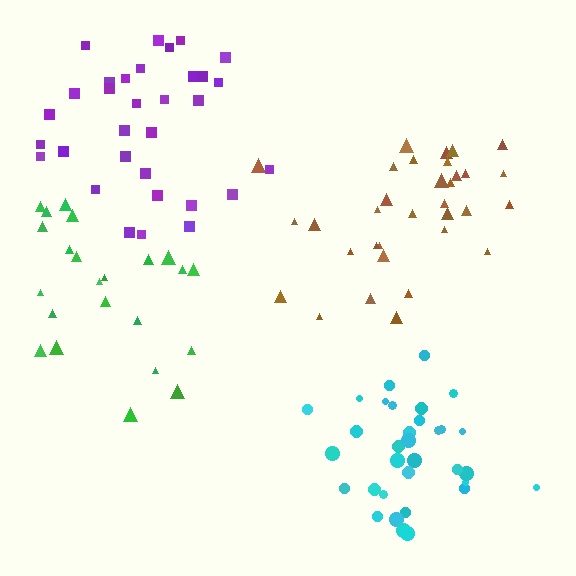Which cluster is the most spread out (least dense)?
Green.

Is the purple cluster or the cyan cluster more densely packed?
Cyan.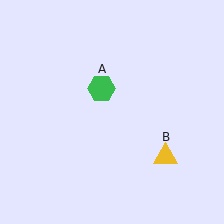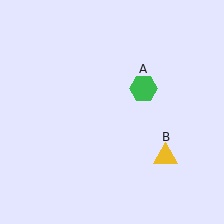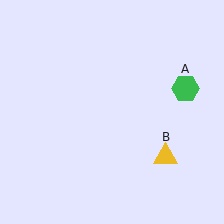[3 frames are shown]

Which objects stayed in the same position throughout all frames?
Yellow triangle (object B) remained stationary.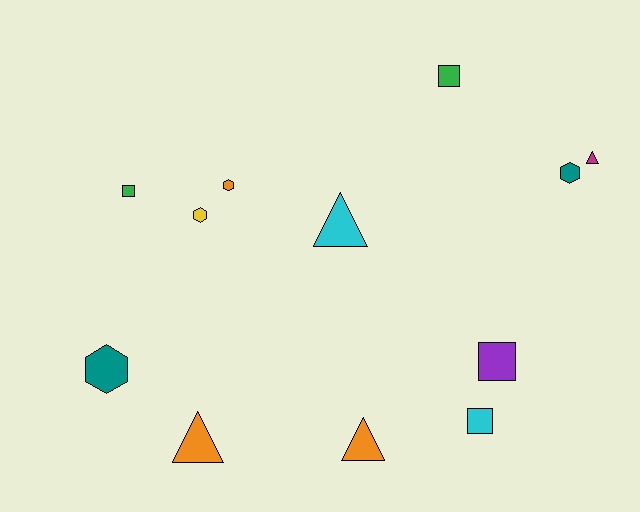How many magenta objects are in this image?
There is 1 magenta object.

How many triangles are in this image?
There are 4 triangles.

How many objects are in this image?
There are 12 objects.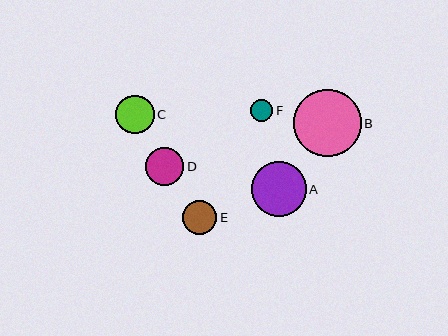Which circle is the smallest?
Circle F is the smallest with a size of approximately 22 pixels.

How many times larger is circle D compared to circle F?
Circle D is approximately 1.7 times the size of circle F.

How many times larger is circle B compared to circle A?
Circle B is approximately 1.2 times the size of circle A.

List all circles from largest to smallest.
From largest to smallest: B, A, C, D, E, F.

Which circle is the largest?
Circle B is the largest with a size of approximately 68 pixels.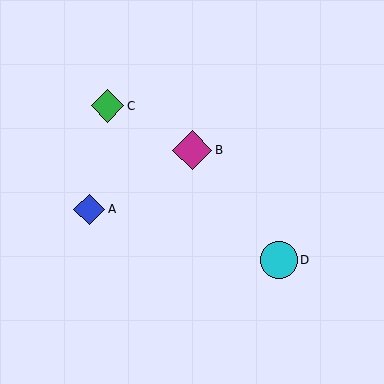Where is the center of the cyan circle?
The center of the cyan circle is at (279, 260).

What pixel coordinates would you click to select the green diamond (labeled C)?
Click at (107, 106) to select the green diamond C.